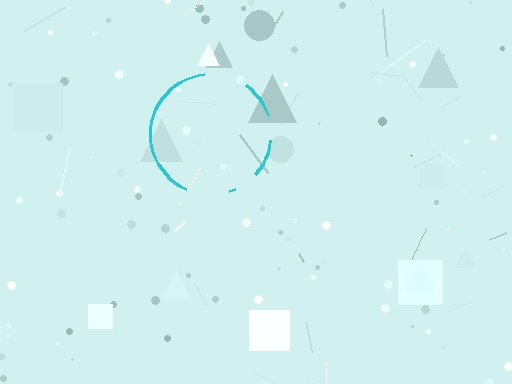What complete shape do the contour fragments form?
The contour fragments form a circle.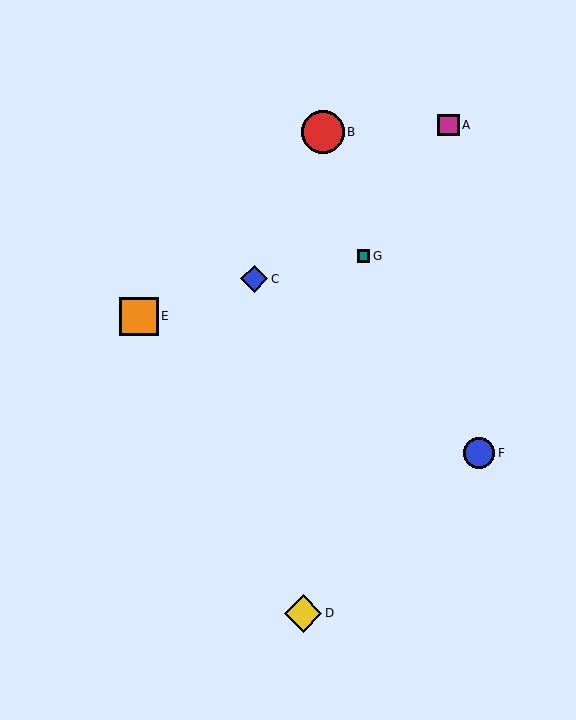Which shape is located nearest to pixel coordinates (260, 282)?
The blue diamond (labeled C) at (254, 279) is nearest to that location.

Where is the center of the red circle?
The center of the red circle is at (323, 132).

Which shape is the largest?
The red circle (labeled B) is the largest.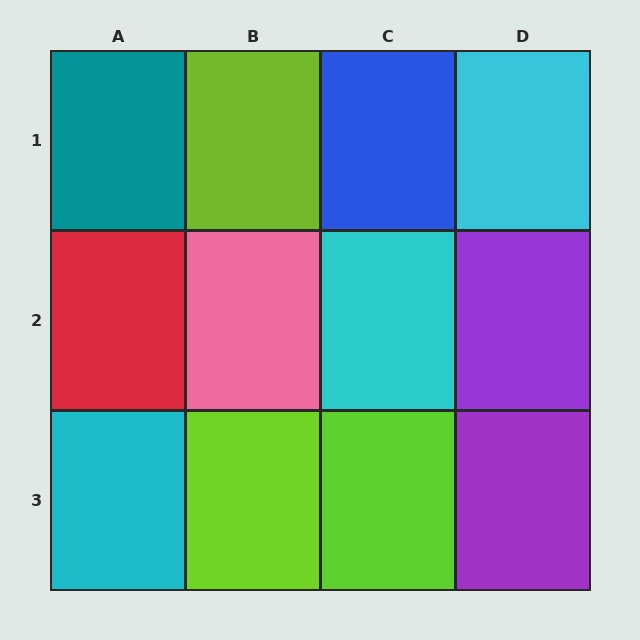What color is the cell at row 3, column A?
Cyan.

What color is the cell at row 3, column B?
Lime.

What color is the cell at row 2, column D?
Purple.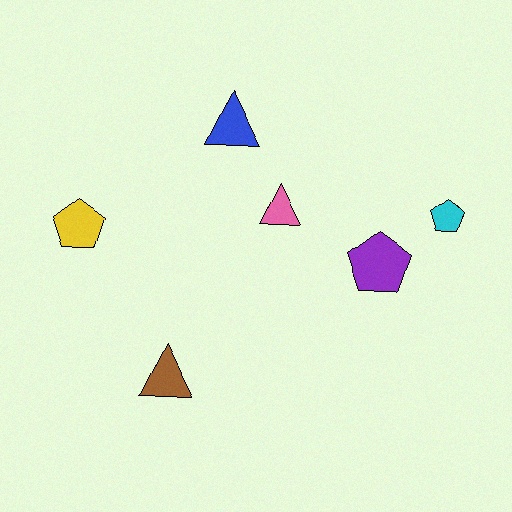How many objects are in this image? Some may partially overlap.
There are 6 objects.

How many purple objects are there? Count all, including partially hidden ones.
There is 1 purple object.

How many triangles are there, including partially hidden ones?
There are 3 triangles.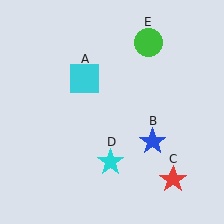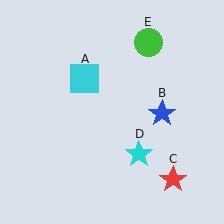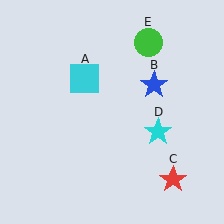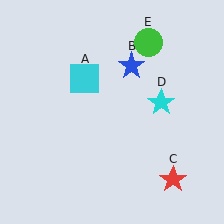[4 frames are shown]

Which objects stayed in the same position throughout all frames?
Cyan square (object A) and red star (object C) and green circle (object E) remained stationary.